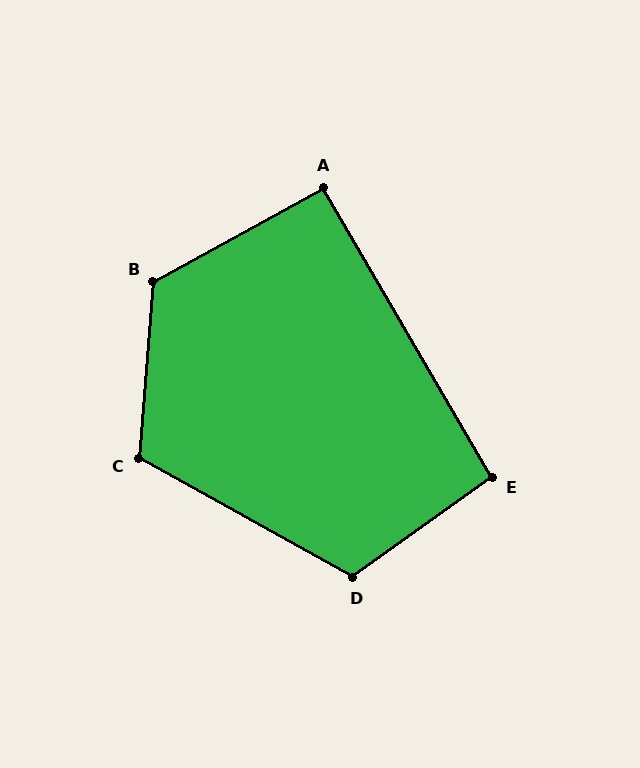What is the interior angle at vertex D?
Approximately 115 degrees (obtuse).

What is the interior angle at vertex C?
Approximately 115 degrees (obtuse).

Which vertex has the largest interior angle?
B, at approximately 123 degrees.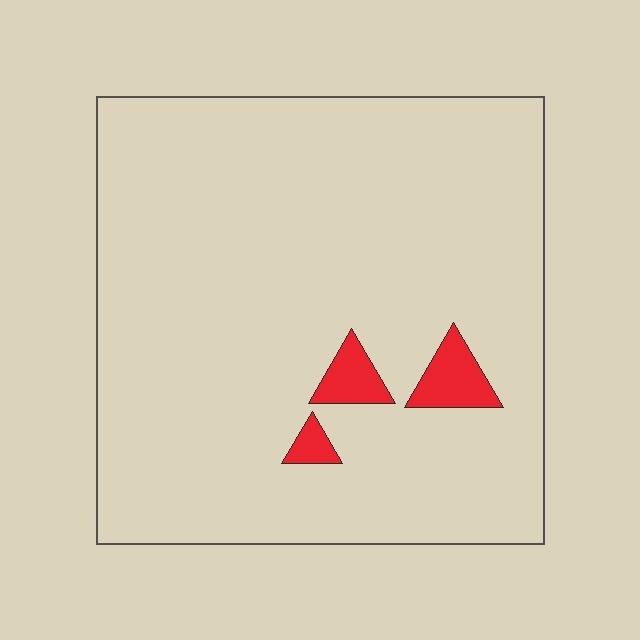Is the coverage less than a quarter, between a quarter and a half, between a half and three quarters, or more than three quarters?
Less than a quarter.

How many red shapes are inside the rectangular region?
3.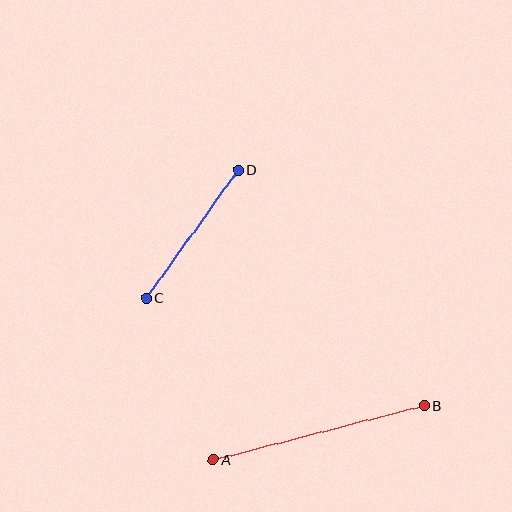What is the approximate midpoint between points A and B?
The midpoint is at approximately (319, 433) pixels.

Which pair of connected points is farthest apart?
Points A and B are farthest apart.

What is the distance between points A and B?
The distance is approximately 218 pixels.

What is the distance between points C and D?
The distance is approximately 157 pixels.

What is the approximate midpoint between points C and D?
The midpoint is at approximately (192, 234) pixels.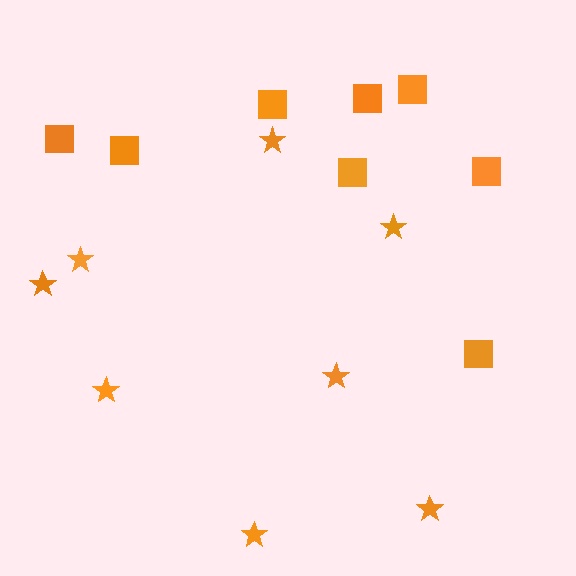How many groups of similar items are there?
There are 2 groups: one group of squares (8) and one group of stars (8).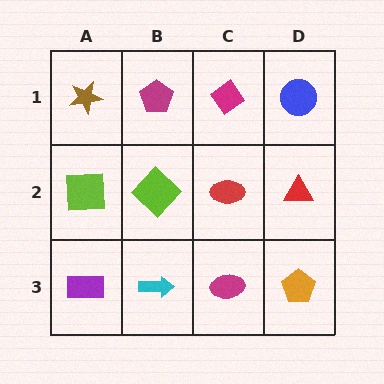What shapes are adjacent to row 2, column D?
A blue circle (row 1, column D), an orange pentagon (row 3, column D), a red ellipse (row 2, column C).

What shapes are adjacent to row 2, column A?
A brown star (row 1, column A), a purple rectangle (row 3, column A), a lime diamond (row 2, column B).